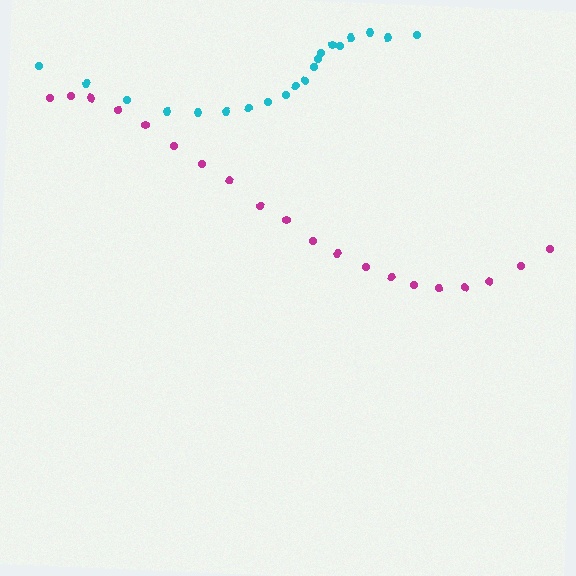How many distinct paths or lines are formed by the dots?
There are 2 distinct paths.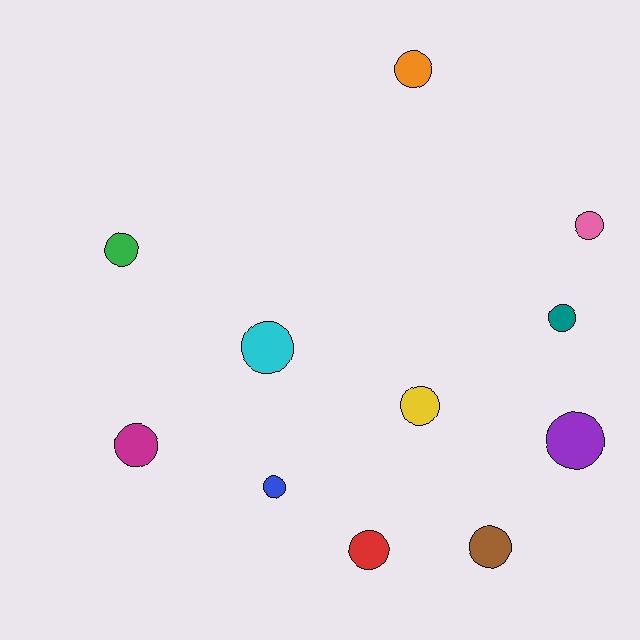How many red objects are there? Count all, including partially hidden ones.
There is 1 red object.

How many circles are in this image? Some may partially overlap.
There are 11 circles.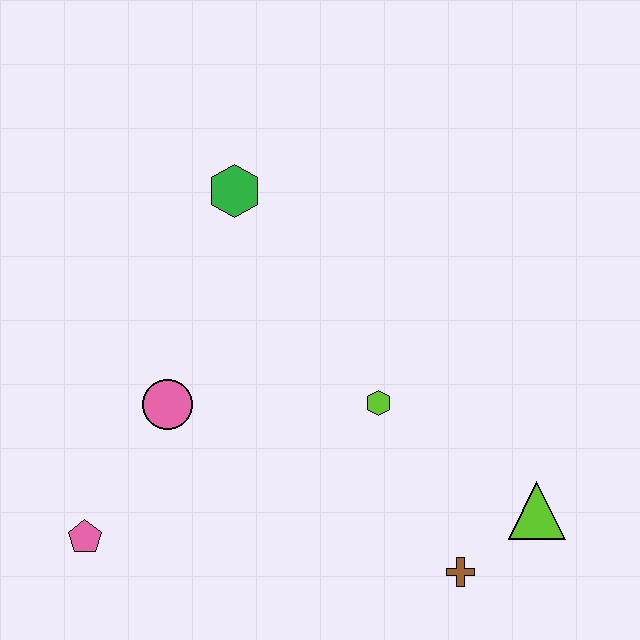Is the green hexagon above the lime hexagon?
Yes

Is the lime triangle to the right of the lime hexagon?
Yes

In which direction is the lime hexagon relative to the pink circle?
The lime hexagon is to the right of the pink circle.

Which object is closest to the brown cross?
The lime triangle is closest to the brown cross.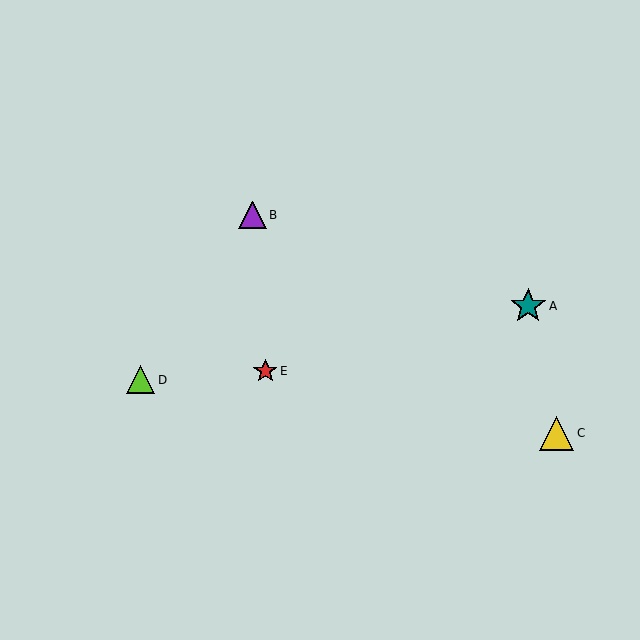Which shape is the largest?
The teal star (labeled A) is the largest.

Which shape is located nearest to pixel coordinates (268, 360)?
The red star (labeled E) at (265, 371) is nearest to that location.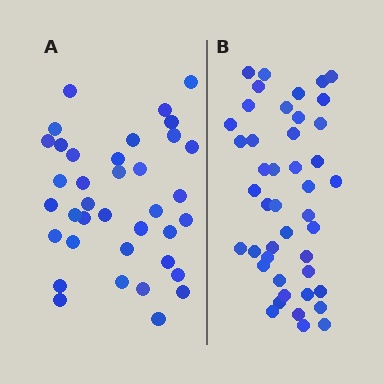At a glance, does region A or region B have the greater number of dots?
Region B (the right region) has more dots.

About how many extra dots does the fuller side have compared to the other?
Region B has roughly 8 or so more dots than region A.